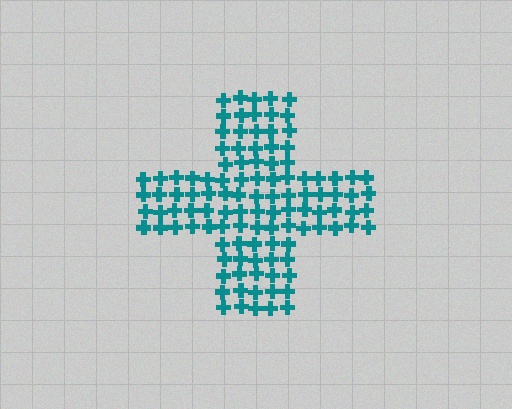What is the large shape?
The large shape is a cross.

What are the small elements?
The small elements are crosses.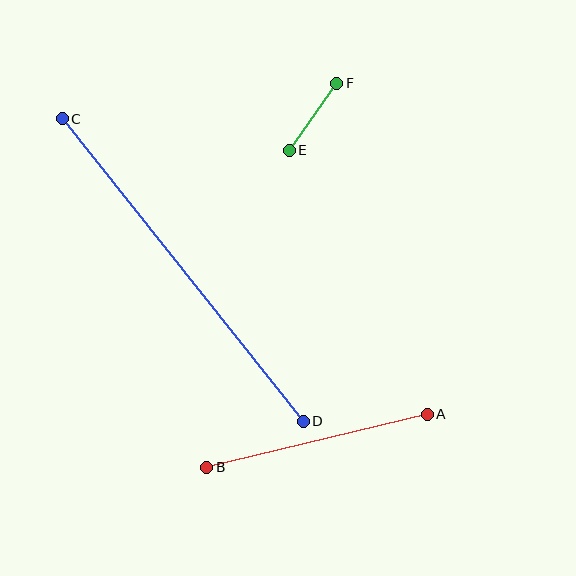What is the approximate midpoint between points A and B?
The midpoint is at approximately (317, 441) pixels.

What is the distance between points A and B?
The distance is approximately 227 pixels.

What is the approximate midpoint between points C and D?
The midpoint is at approximately (183, 270) pixels.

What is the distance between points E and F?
The distance is approximately 82 pixels.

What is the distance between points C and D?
The distance is approximately 387 pixels.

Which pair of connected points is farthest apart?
Points C and D are farthest apart.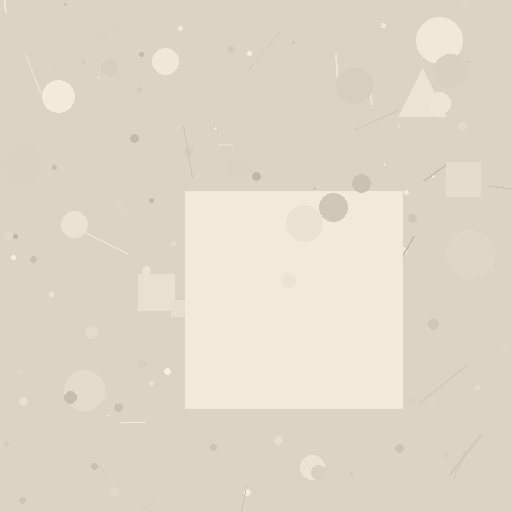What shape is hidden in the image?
A square is hidden in the image.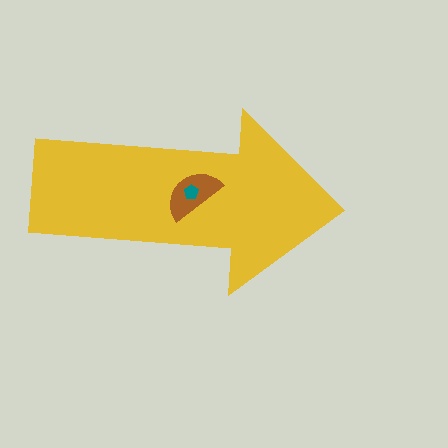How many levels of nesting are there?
3.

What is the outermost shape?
The yellow arrow.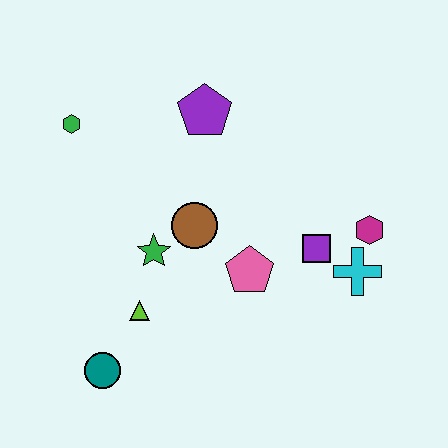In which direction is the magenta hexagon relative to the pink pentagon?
The magenta hexagon is to the right of the pink pentagon.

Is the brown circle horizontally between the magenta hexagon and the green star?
Yes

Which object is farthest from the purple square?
The green hexagon is farthest from the purple square.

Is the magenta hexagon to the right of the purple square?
Yes